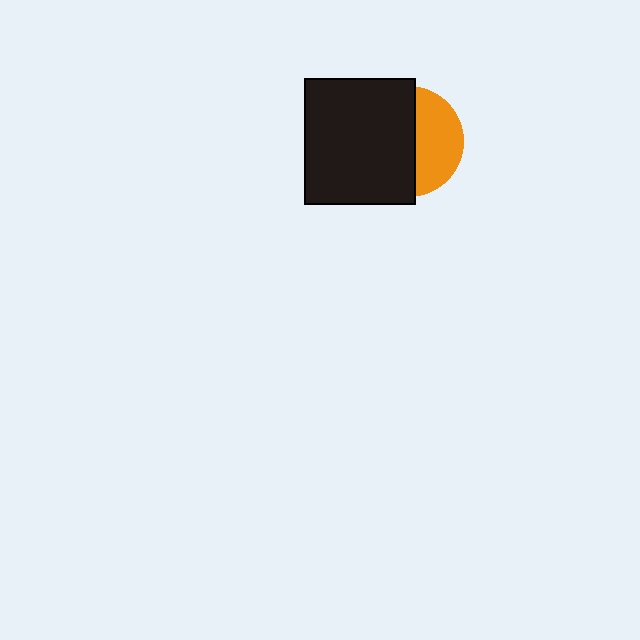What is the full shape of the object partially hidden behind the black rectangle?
The partially hidden object is an orange circle.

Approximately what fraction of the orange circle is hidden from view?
Roughly 58% of the orange circle is hidden behind the black rectangle.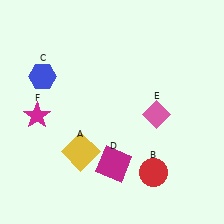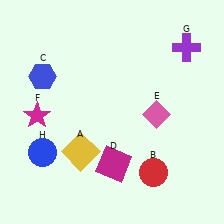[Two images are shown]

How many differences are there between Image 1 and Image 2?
There are 2 differences between the two images.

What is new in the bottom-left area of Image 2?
A blue circle (H) was added in the bottom-left area of Image 2.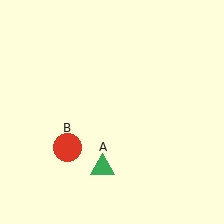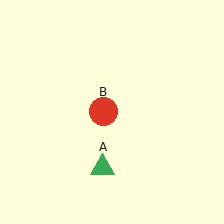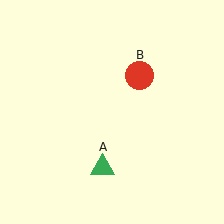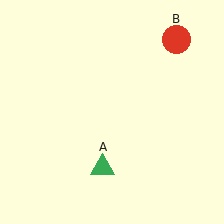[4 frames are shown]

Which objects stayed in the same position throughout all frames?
Green triangle (object A) remained stationary.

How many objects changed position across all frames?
1 object changed position: red circle (object B).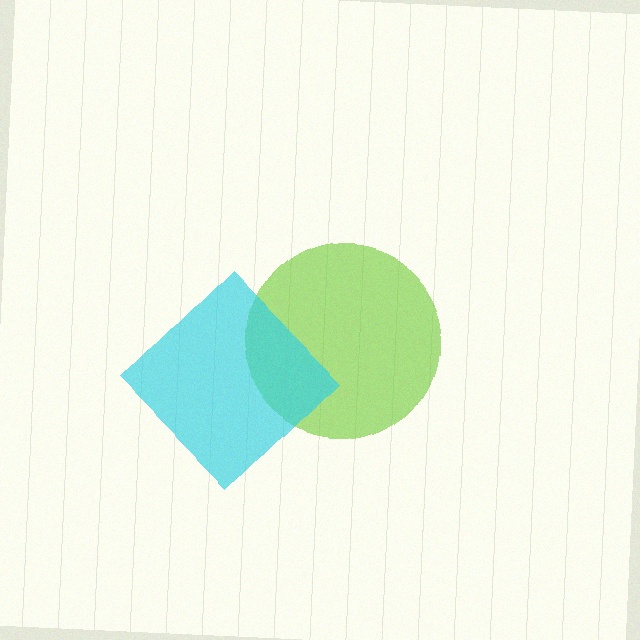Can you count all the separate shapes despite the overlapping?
Yes, there are 2 separate shapes.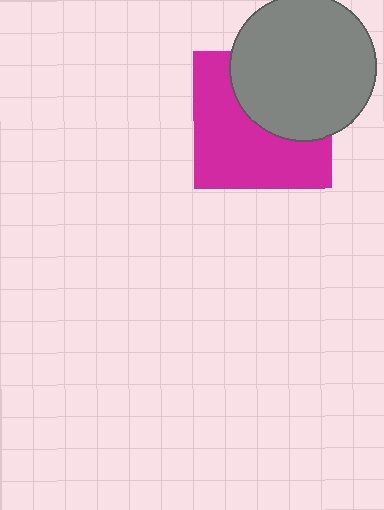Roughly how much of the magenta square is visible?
About half of it is visible (roughly 58%).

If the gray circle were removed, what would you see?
You would see the complete magenta square.